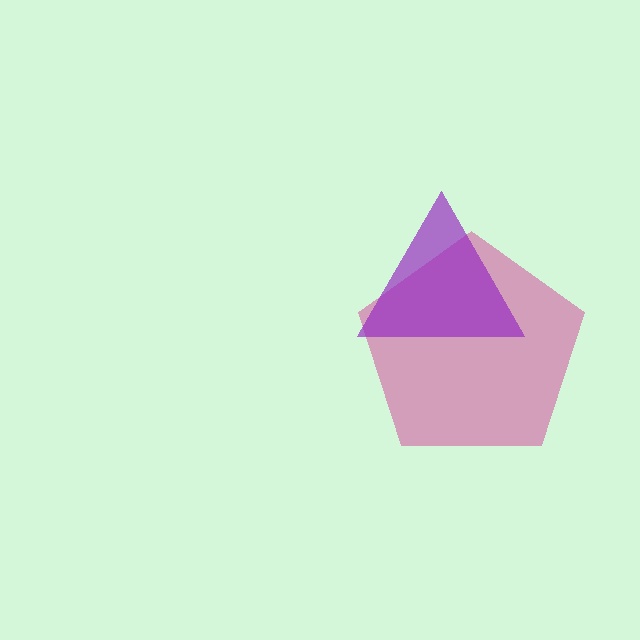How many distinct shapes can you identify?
There are 2 distinct shapes: a magenta pentagon, a purple triangle.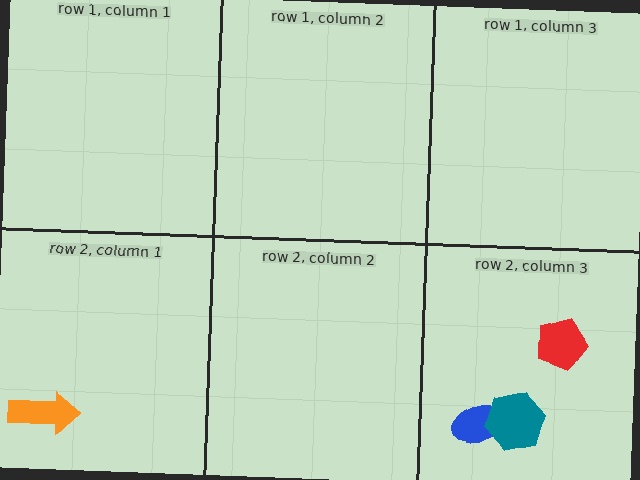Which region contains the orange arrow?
The row 2, column 1 region.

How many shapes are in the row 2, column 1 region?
1.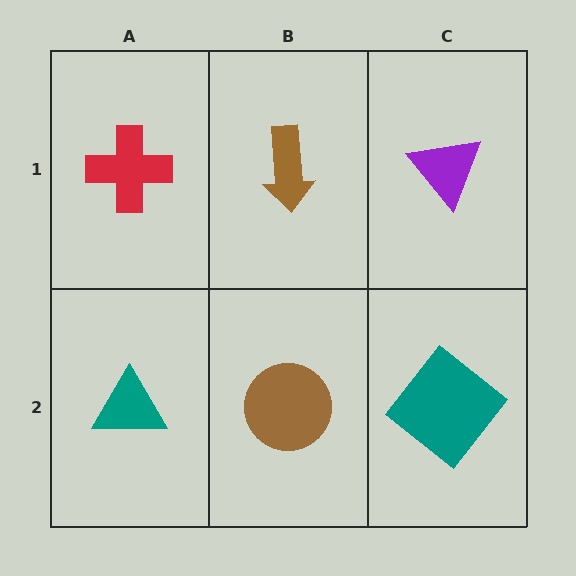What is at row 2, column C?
A teal diamond.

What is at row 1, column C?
A purple triangle.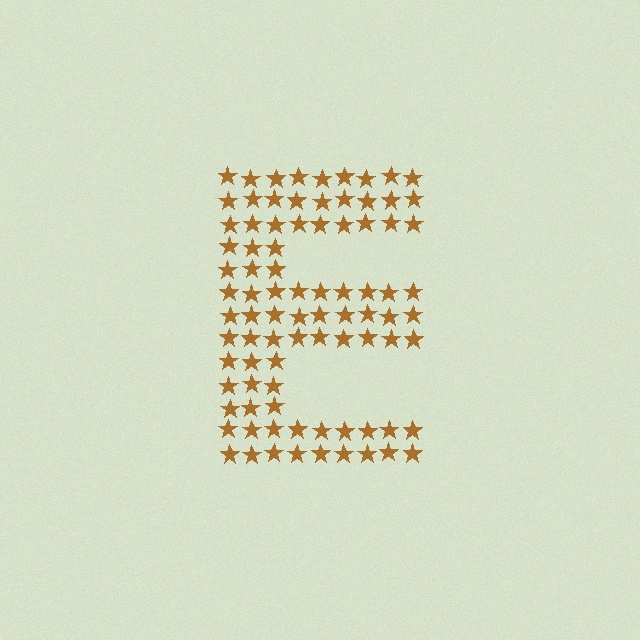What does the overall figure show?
The overall figure shows the letter E.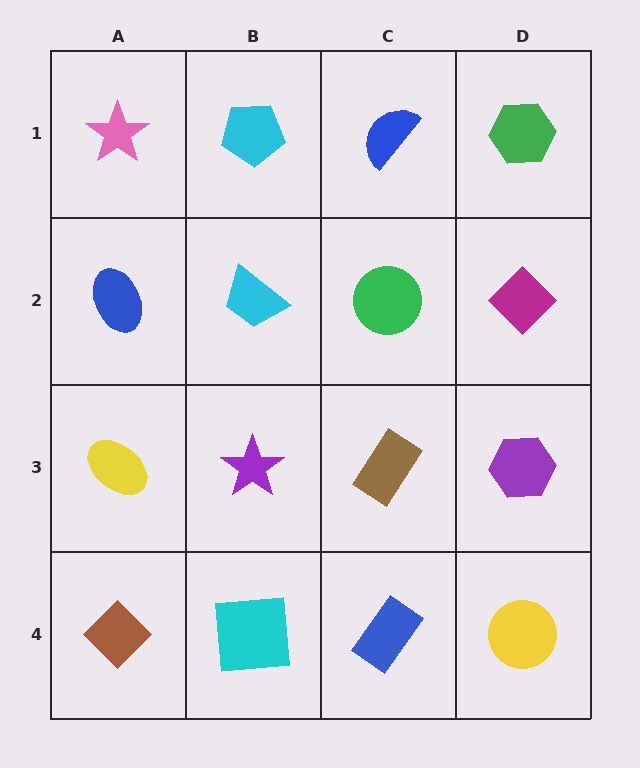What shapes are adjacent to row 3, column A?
A blue ellipse (row 2, column A), a brown diamond (row 4, column A), a purple star (row 3, column B).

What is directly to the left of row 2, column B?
A blue ellipse.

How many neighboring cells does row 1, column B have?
3.